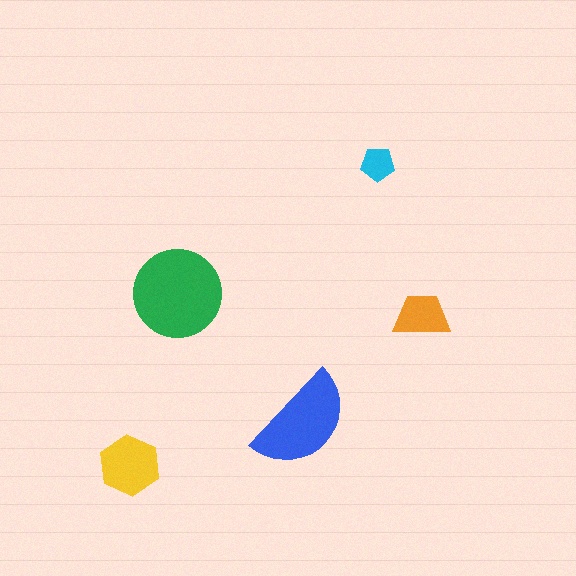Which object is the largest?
The green circle.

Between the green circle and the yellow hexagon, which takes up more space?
The green circle.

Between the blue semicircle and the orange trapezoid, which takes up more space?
The blue semicircle.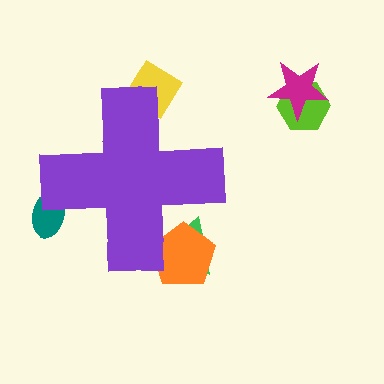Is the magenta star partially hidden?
No, the magenta star is fully visible.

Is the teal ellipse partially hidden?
Yes, the teal ellipse is partially hidden behind the purple cross.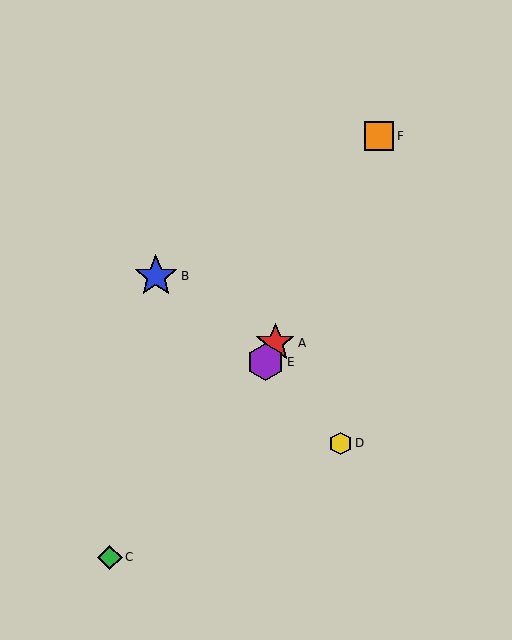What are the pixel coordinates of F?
Object F is at (379, 136).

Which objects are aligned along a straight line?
Objects A, E, F are aligned along a straight line.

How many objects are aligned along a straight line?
3 objects (A, E, F) are aligned along a straight line.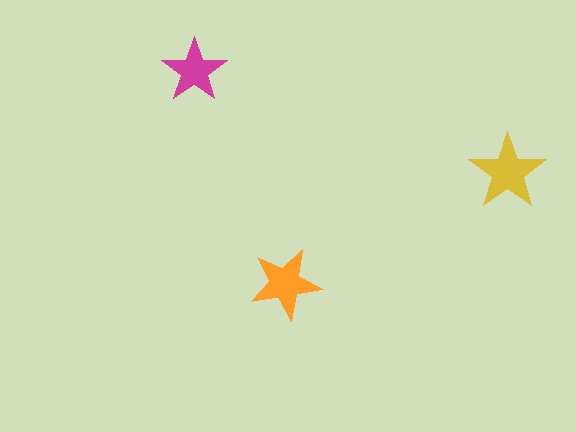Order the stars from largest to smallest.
the yellow one, the orange one, the magenta one.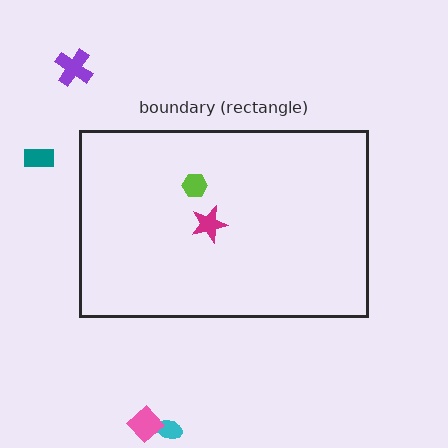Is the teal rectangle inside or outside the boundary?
Outside.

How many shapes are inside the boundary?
2 inside, 4 outside.